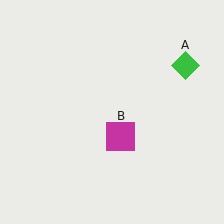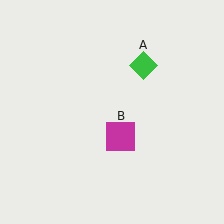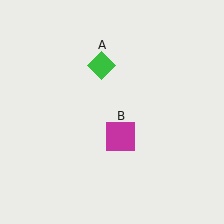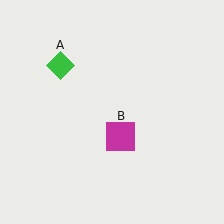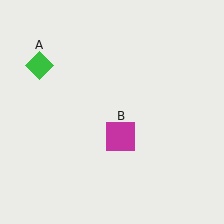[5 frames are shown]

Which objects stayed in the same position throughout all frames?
Magenta square (object B) remained stationary.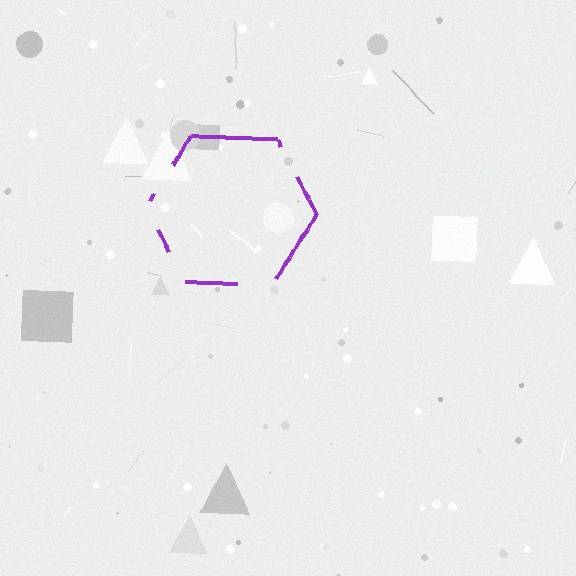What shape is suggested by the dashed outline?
The dashed outline suggests a hexagon.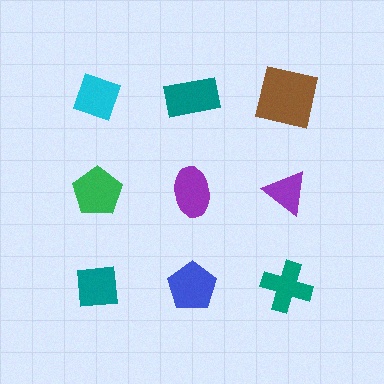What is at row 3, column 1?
A teal square.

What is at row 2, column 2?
A purple ellipse.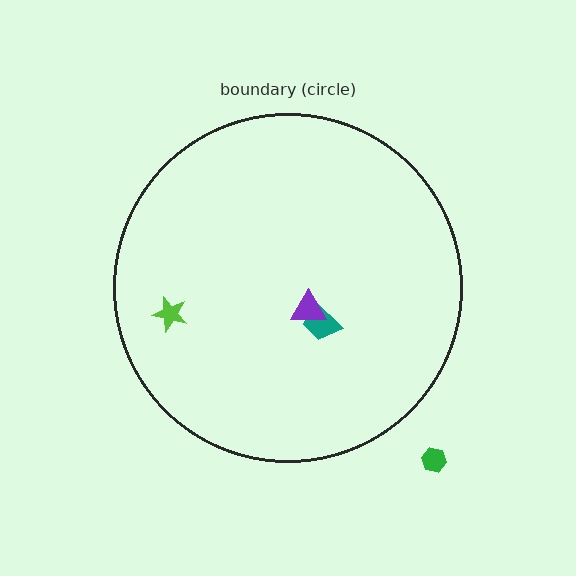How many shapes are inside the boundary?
3 inside, 1 outside.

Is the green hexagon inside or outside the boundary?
Outside.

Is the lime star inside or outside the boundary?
Inside.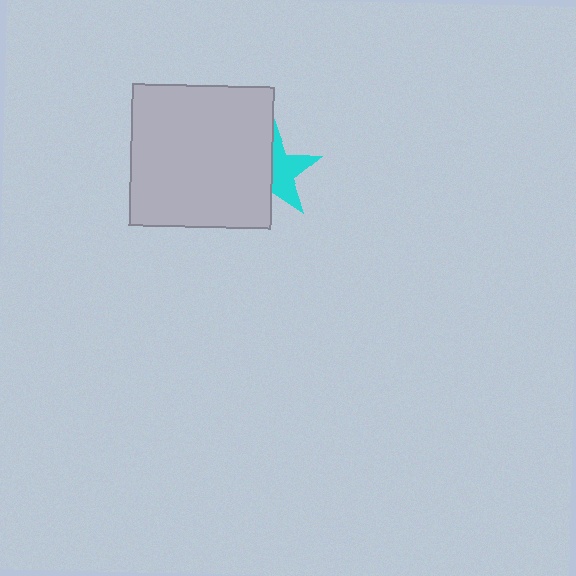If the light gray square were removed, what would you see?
You would see the complete cyan star.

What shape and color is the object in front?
The object in front is a light gray square.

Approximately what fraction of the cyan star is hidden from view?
Roughly 48% of the cyan star is hidden behind the light gray square.